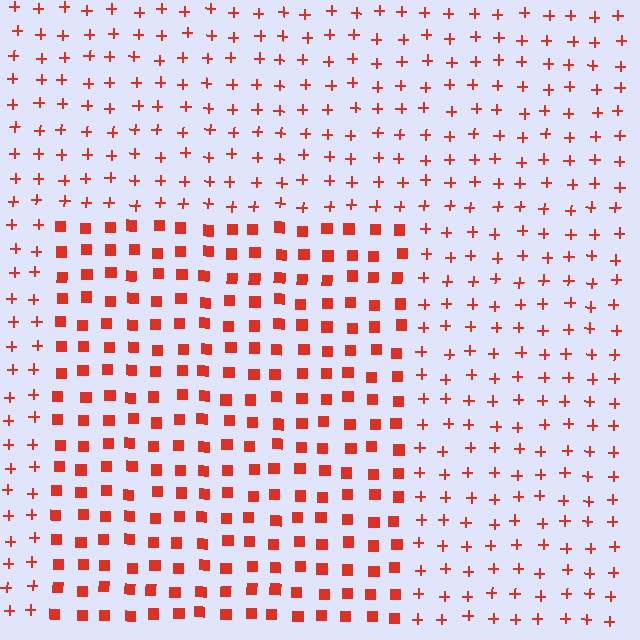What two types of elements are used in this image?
The image uses squares inside the rectangle region and plus signs outside it.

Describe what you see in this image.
The image is filled with small red elements arranged in a uniform grid. A rectangle-shaped region contains squares, while the surrounding area contains plus signs. The boundary is defined purely by the change in element shape.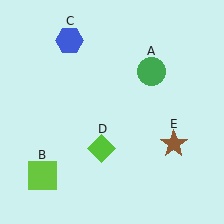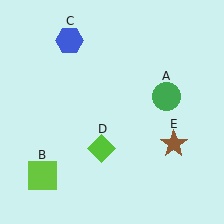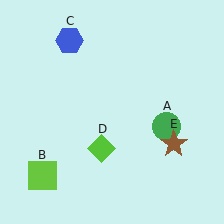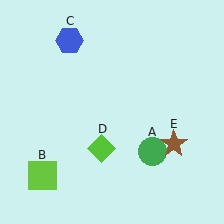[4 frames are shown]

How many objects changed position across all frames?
1 object changed position: green circle (object A).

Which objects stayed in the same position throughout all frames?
Lime square (object B) and blue hexagon (object C) and lime diamond (object D) and brown star (object E) remained stationary.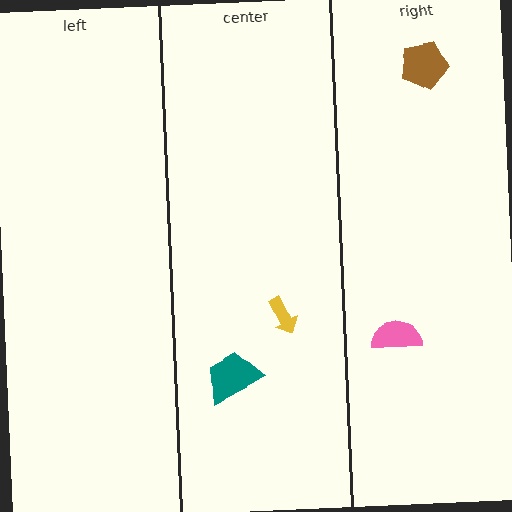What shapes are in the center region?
The teal trapezoid, the yellow arrow.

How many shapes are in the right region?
2.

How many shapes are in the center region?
2.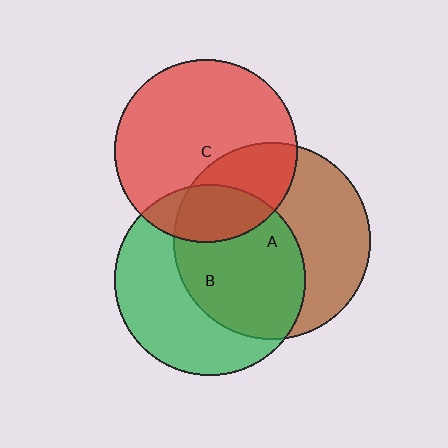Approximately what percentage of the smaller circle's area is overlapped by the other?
Approximately 55%.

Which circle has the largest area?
Circle A (brown).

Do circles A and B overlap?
Yes.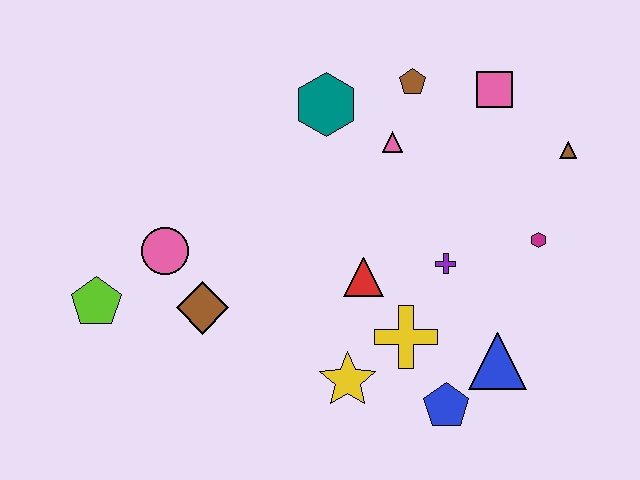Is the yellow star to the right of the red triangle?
No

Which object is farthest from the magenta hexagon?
The lime pentagon is farthest from the magenta hexagon.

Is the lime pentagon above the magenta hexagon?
No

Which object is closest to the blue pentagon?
The blue triangle is closest to the blue pentagon.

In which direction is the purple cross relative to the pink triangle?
The purple cross is below the pink triangle.